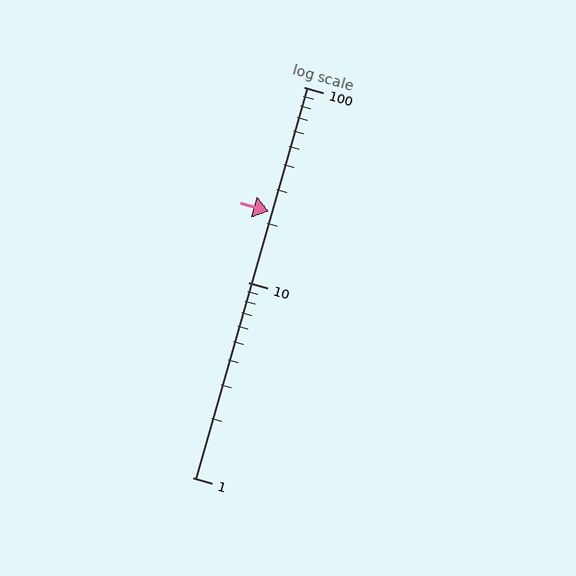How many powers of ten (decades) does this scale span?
The scale spans 2 decades, from 1 to 100.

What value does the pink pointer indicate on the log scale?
The pointer indicates approximately 23.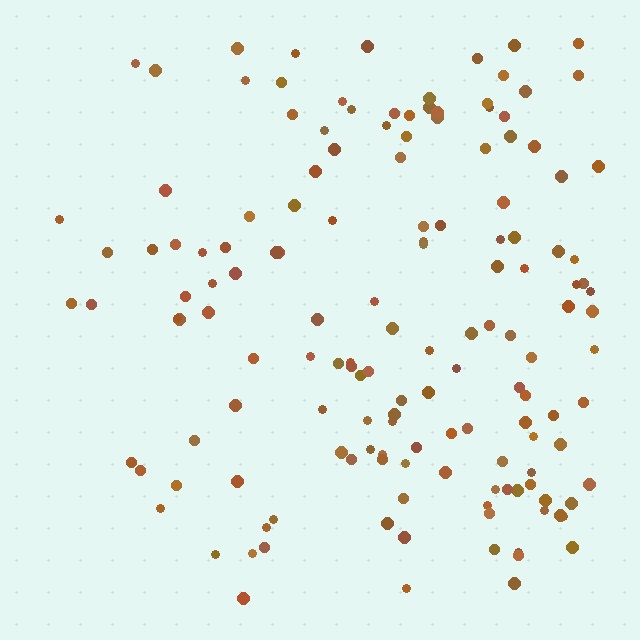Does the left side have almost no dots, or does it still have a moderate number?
Still a moderate number, just noticeably fewer than the right.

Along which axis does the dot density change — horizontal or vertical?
Horizontal.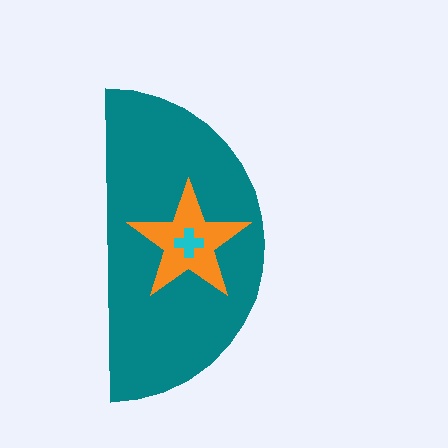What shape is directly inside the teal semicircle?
The orange star.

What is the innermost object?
The cyan cross.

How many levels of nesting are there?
3.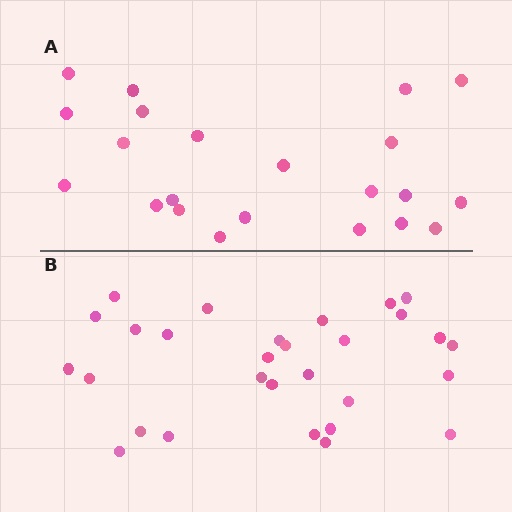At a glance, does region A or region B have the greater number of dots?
Region B (the bottom region) has more dots.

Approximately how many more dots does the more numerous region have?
Region B has roughly 8 or so more dots than region A.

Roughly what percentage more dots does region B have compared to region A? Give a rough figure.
About 30% more.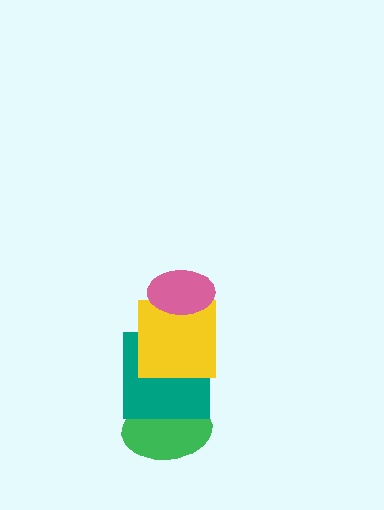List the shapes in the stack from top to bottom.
From top to bottom: the pink ellipse, the yellow square, the teal square, the green ellipse.